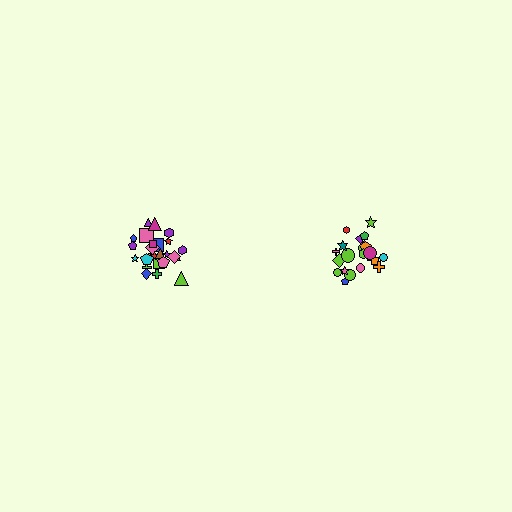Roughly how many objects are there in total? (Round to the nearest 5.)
Roughly 45 objects in total.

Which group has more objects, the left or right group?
The left group.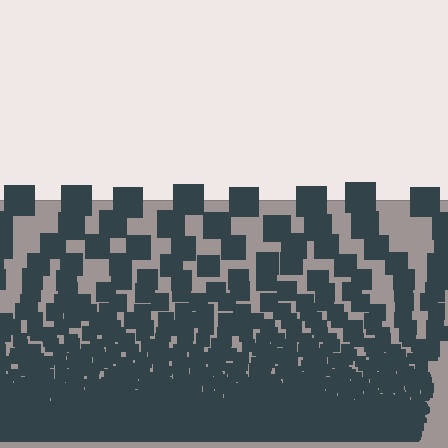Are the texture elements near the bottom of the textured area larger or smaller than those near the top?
Smaller. The gradient is inverted — elements near the bottom are smaller and denser.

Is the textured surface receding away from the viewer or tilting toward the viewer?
The surface appears to tilt toward the viewer. Texture elements get larger and sparser toward the top.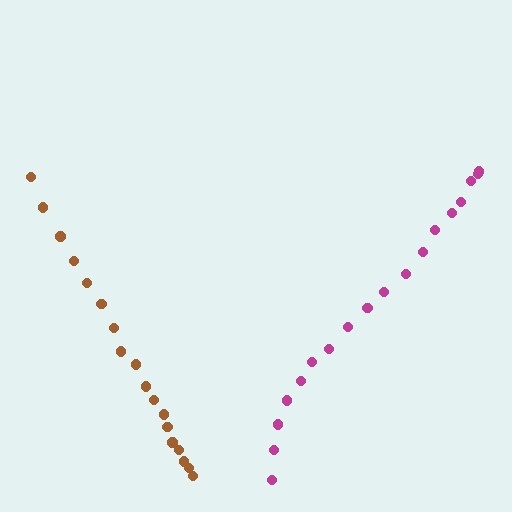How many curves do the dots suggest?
There are 2 distinct paths.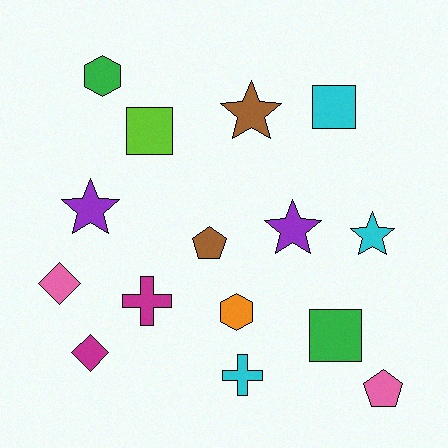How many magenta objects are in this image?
There are 2 magenta objects.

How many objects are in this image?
There are 15 objects.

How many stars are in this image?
There are 4 stars.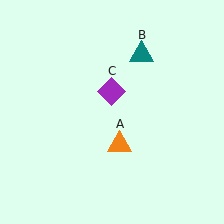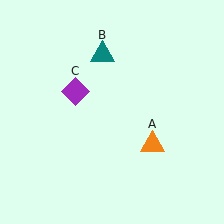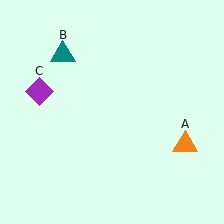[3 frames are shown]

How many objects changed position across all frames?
3 objects changed position: orange triangle (object A), teal triangle (object B), purple diamond (object C).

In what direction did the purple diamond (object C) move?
The purple diamond (object C) moved left.